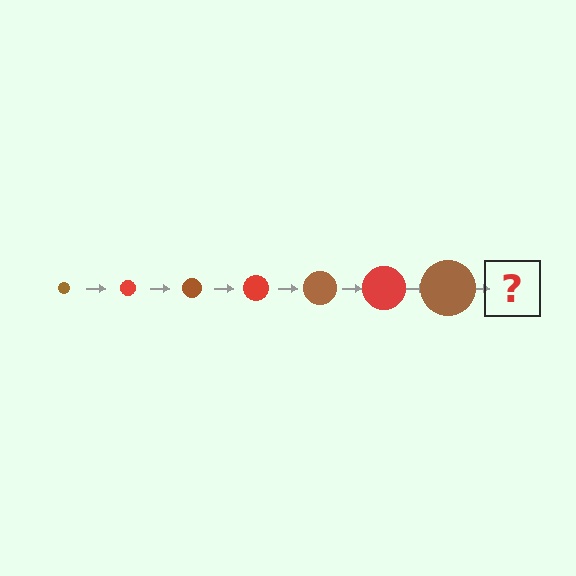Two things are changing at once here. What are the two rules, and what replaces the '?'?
The two rules are that the circle grows larger each step and the color cycles through brown and red. The '?' should be a red circle, larger than the previous one.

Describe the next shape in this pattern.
It should be a red circle, larger than the previous one.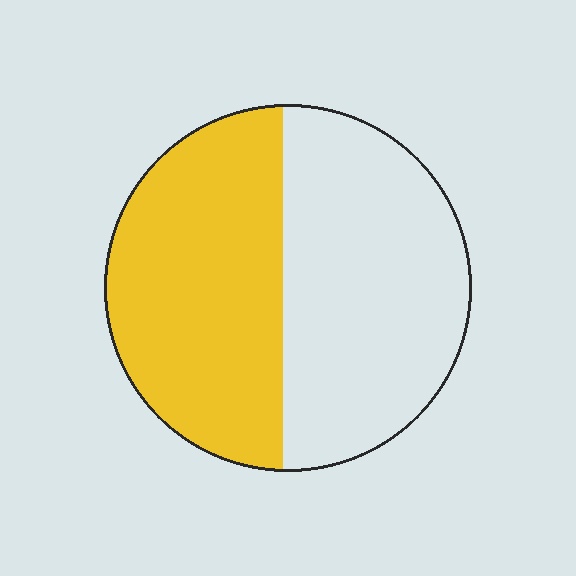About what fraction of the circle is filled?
About one half (1/2).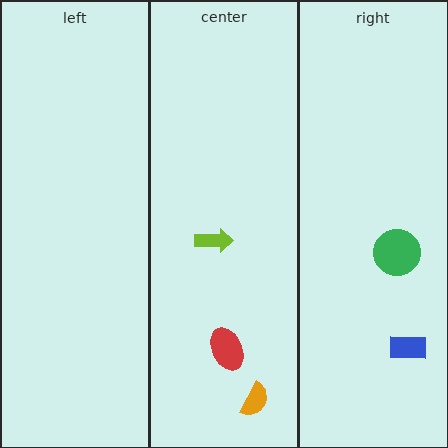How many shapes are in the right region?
2.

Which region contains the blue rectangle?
The right region.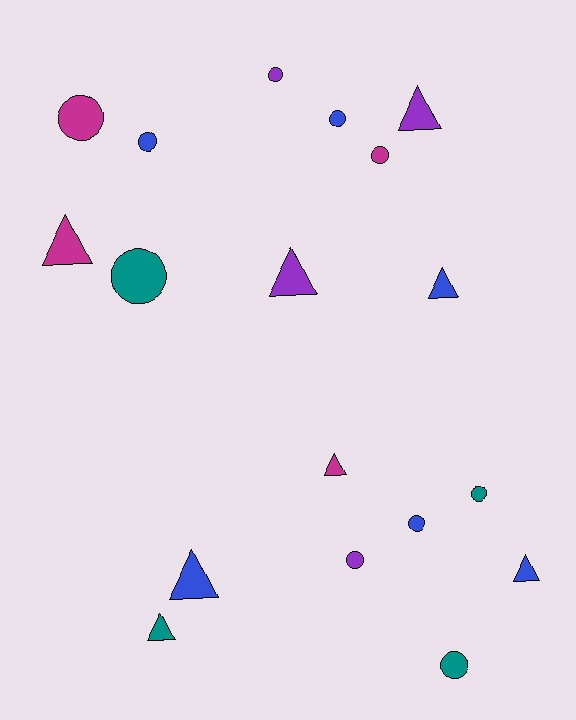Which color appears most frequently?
Blue, with 6 objects.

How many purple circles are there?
There are 2 purple circles.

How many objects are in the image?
There are 18 objects.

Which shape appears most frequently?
Circle, with 10 objects.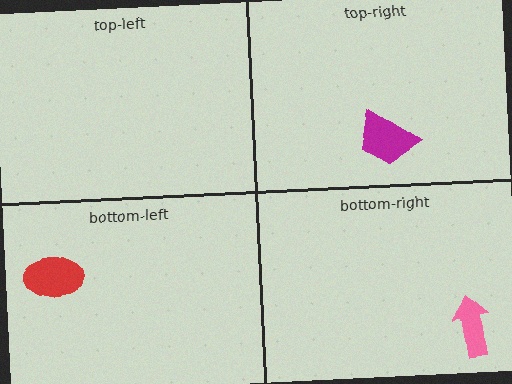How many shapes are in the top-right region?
1.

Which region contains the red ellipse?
The bottom-left region.